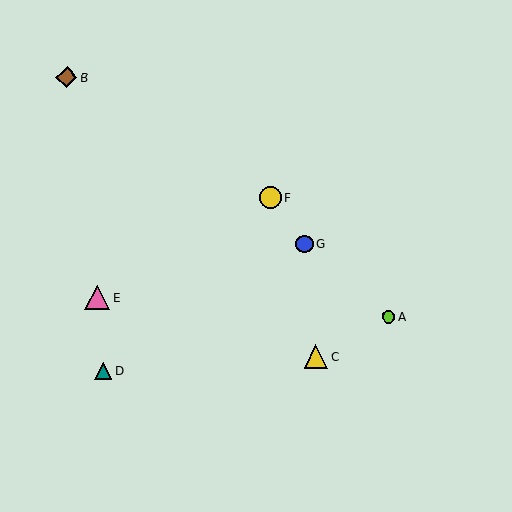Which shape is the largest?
The pink triangle (labeled E) is the largest.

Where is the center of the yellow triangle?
The center of the yellow triangle is at (316, 356).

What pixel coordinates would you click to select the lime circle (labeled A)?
Click at (389, 317) to select the lime circle A.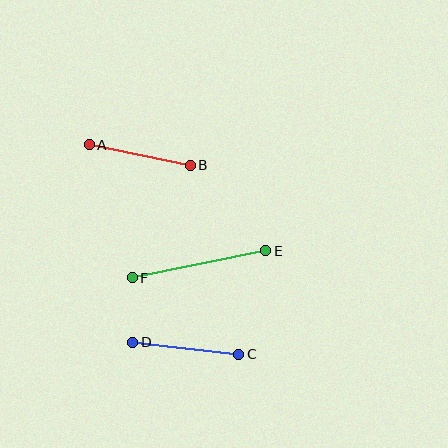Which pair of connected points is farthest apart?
Points E and F are farthest apart.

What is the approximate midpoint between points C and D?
The midpoint is at approximately (186, 348) pixels.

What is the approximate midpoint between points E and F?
The midpoint is at approximately (199, 264) pixels.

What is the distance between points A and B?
The distance is approximately 103 pixels.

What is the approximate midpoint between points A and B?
The midpoint is at approximately (140, 155) pixels.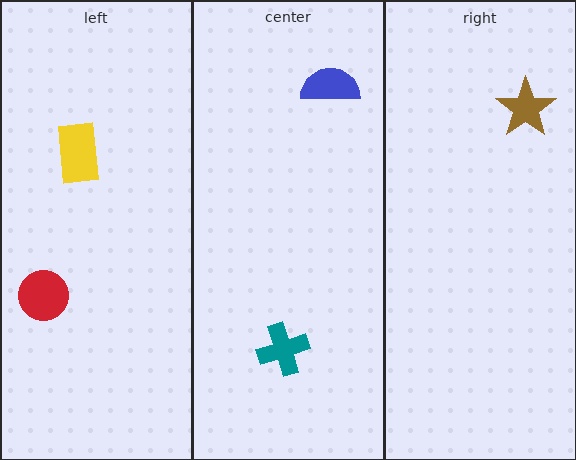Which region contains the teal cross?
The center region.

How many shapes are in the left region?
2.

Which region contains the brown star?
The right region.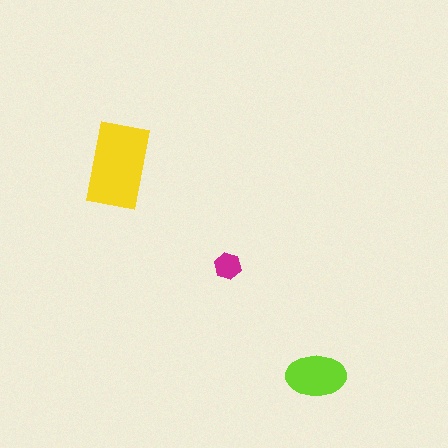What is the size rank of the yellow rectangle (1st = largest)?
1st.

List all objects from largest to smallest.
The yellow rectangle, the lime ellipse, the magenta hexagon.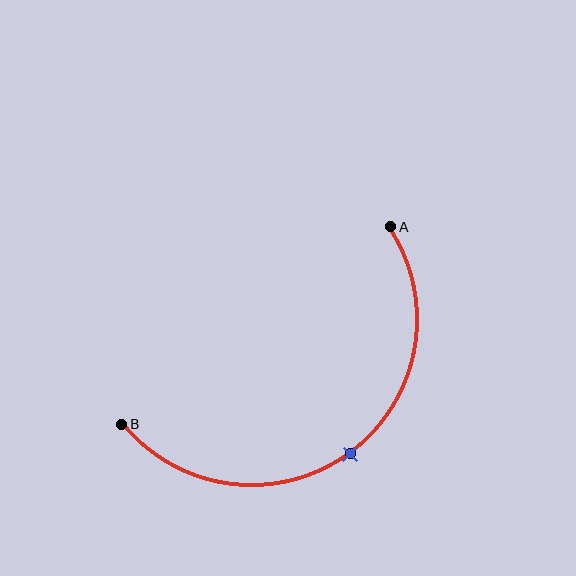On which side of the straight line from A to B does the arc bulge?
The arc bulges below and to the right of the straight line connecting A and B.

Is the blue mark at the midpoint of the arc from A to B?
Yes. The blue mark lies on the arc at equal arc-length from both A and B — it is the arc midpoint.